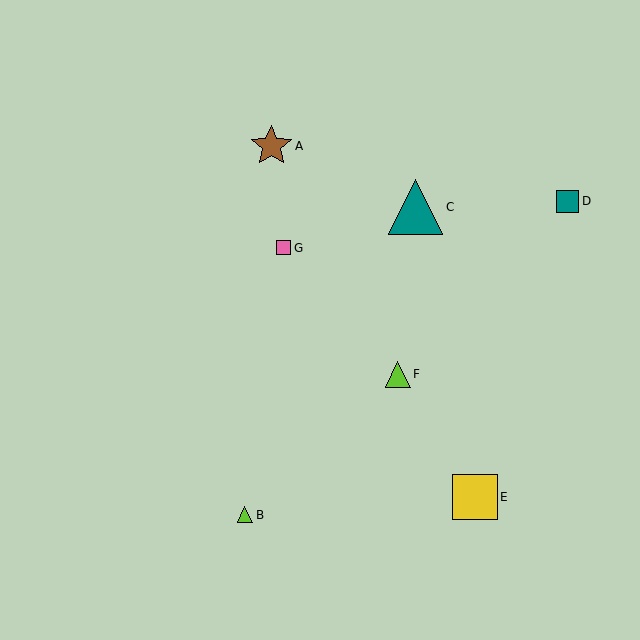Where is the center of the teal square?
The center of the teal square is at (568, 201).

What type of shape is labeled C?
Shape C is a teal triangle.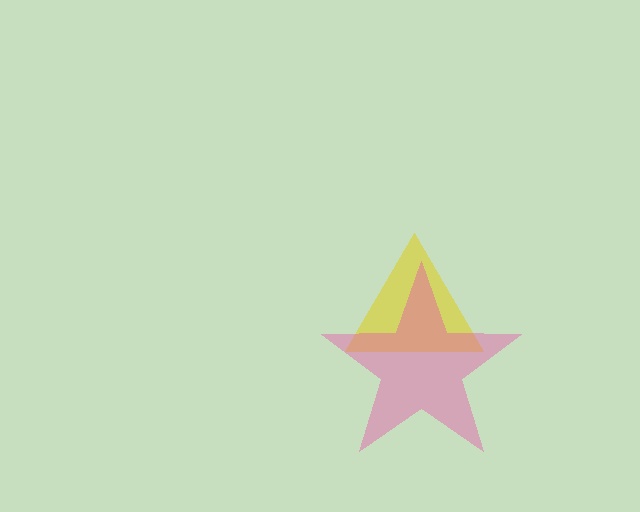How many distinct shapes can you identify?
There are 2 distinct shapes: a yellow triangle, a pink star.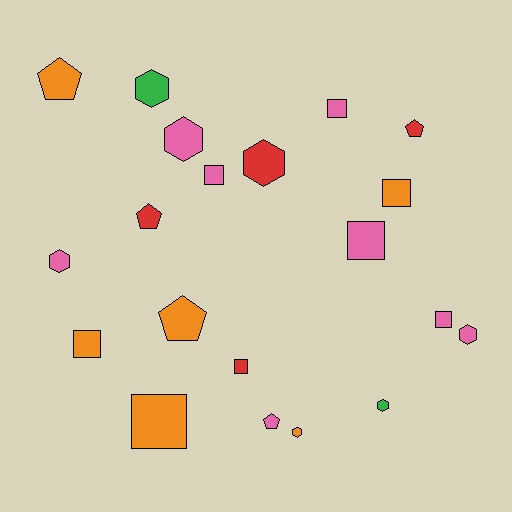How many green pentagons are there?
There are no green pentagons.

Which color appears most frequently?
Pink, with 8 objects.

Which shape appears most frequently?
Square, with 8 objects.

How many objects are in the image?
There are 20 objects.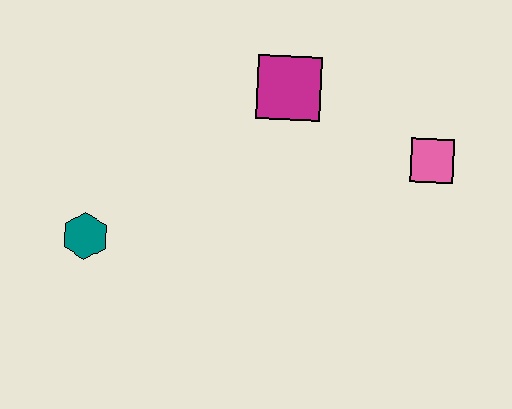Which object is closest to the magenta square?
The pink square is closest to the magenta square.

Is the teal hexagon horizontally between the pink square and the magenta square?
No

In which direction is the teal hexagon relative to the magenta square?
The teal hexagon is to the left of the magenta square.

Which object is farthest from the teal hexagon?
The pink square is farthest from the teal hexagon.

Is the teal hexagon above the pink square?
No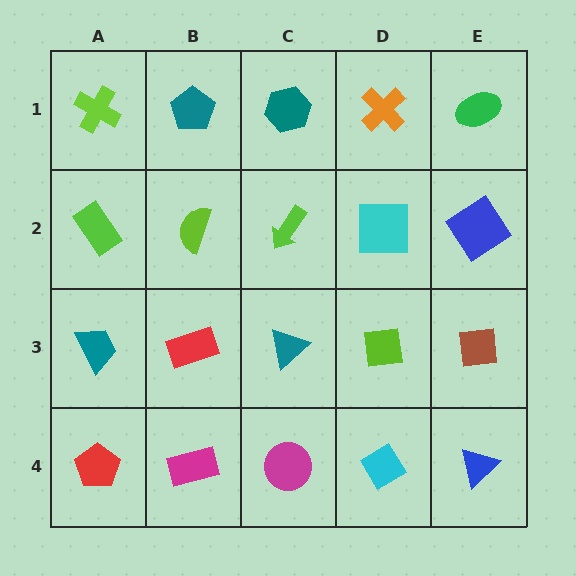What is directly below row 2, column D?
A lime square.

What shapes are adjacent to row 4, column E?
A brown square (row 3, column E), a cyan diamond (row 4, column D).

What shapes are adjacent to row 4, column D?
A lime square (row 3, column D), a magenta circle (row 4, column C), a blue triangle (row 4, column E).